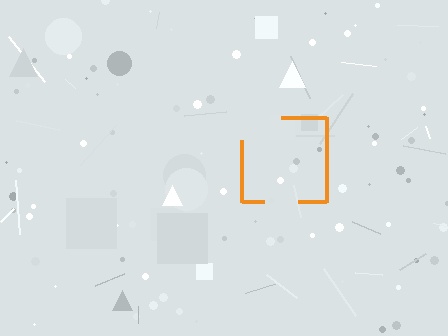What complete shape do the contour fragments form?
The contour fragments form a square.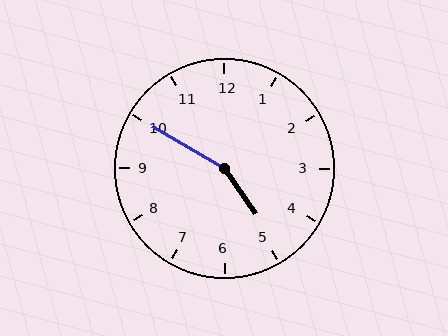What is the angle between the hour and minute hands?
Approximately 155 degrees.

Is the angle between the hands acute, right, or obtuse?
It is obtuse.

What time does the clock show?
4:50.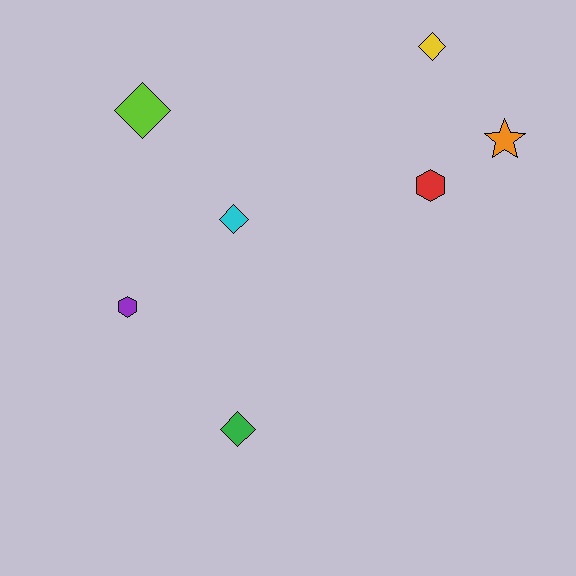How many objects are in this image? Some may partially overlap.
There are 7 objects.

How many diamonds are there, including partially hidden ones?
There are 4 diamonds.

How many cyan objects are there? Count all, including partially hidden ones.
There is 1 cyan object.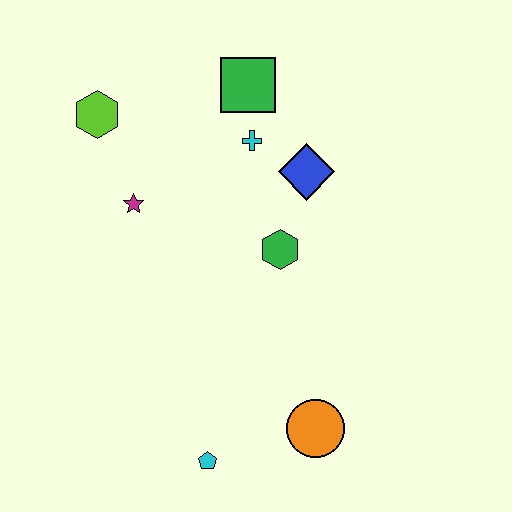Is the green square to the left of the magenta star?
No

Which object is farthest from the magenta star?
The orange circle is farthest from the magenta star.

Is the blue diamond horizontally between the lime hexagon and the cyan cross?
No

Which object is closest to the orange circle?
The cyan pentagon is closest to the orange circle.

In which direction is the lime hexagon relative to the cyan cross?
The lime hexagon is to the left of the cyan cross.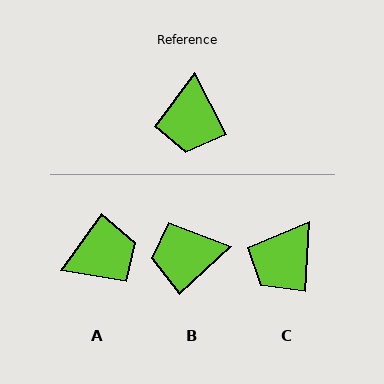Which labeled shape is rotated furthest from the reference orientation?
A, about 117 degrees away.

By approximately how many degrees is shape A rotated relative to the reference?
Approximately 117 degrees counter-clockwise.